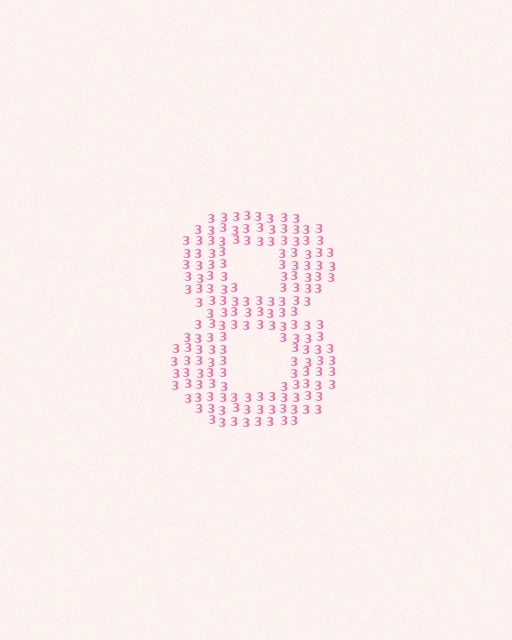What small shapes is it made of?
It is made of small digit 3's.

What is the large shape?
The large shape is the digit 8.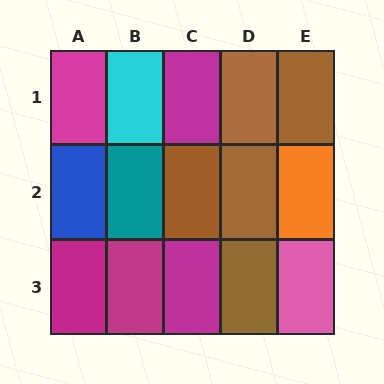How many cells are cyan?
1 cell is cyan.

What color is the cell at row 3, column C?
Magenta.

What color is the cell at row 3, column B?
Magenta.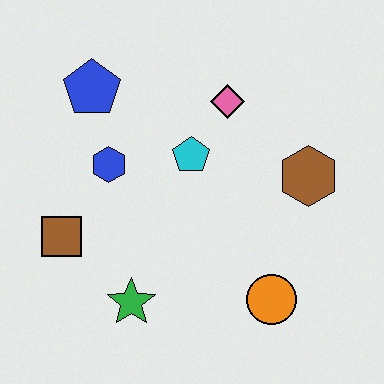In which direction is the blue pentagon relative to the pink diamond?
The blue pentagon is to the left of the pink diamond.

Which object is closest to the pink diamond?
The cyan pentagon is closest to the pink diamond.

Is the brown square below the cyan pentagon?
Yes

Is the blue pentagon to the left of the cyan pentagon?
Yes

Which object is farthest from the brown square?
The brown hexagon is farthest from the brown square.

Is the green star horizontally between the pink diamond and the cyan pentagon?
No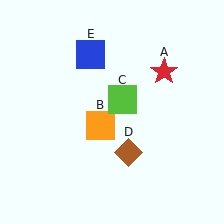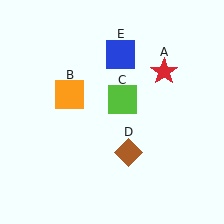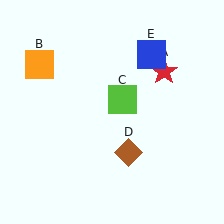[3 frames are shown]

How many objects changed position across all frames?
2 objects changed position: orange square (object B), blue square (object E).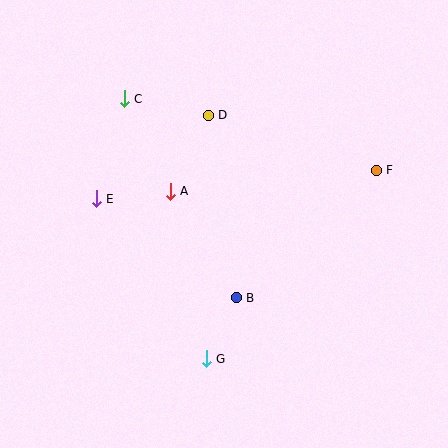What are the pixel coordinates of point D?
Point D is at (208, 115).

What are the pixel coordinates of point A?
Point A is at (170, 191).